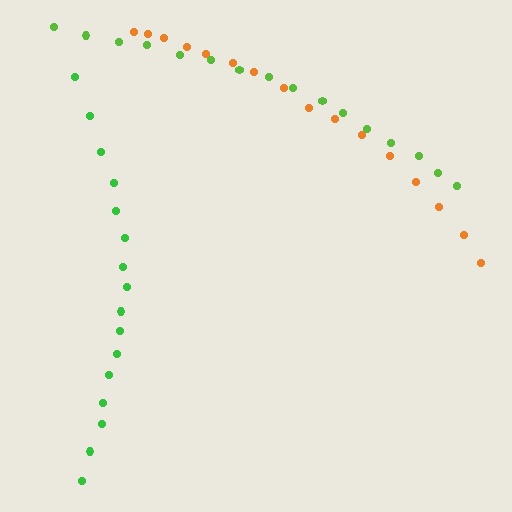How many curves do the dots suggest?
There are 3 distinct paths.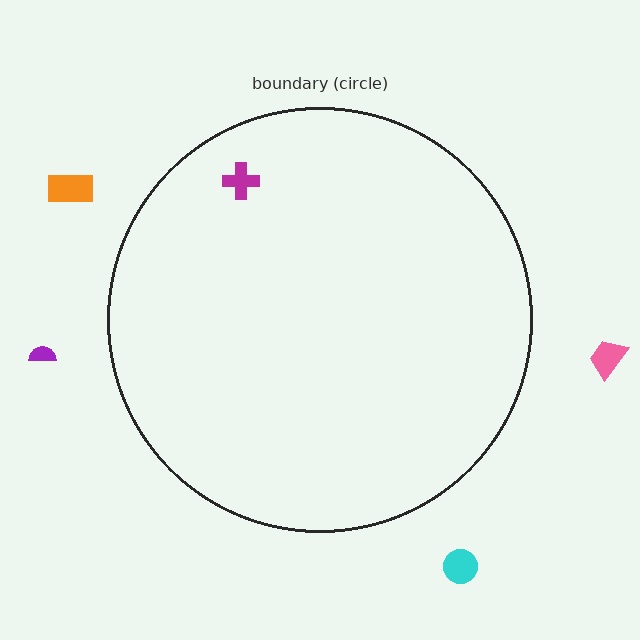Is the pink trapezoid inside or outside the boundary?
Outside.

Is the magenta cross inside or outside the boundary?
Inside.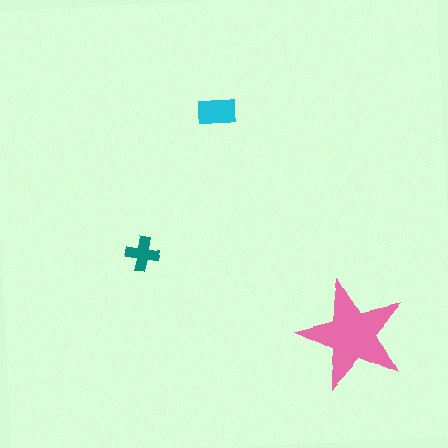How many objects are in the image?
There are 3 objects in the image.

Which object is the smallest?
The teal cross.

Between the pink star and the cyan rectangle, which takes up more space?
The pink star.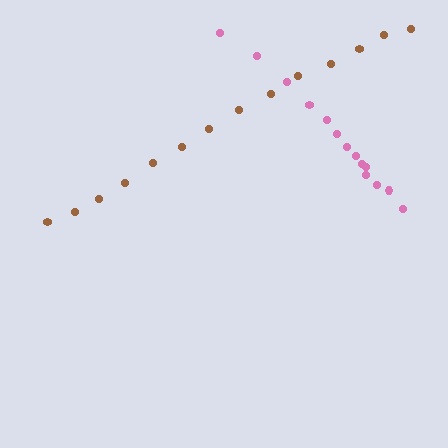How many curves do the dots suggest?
There are 2 distinct paths.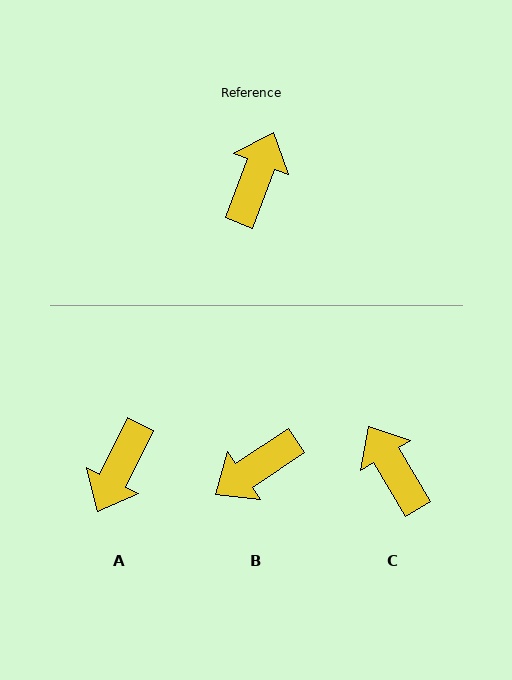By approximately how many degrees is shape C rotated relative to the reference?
Approximately 52 degrees counter-clockwise.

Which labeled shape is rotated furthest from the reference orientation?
A, about 174 degrees away.